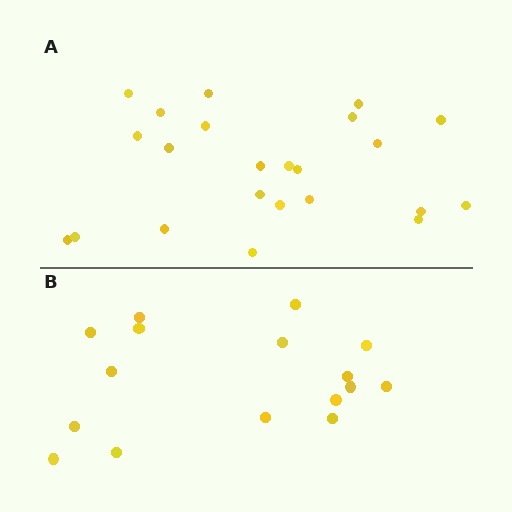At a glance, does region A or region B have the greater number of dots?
Region A (the top region) has more dots.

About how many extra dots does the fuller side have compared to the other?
Region A has roughly 8 or so more dots than region B.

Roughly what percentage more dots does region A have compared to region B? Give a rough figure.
About 45% more.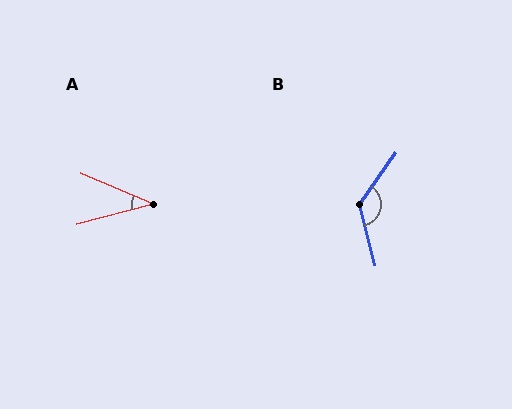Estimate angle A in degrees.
Approximately 38 degrees.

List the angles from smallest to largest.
A (38°), B (131°).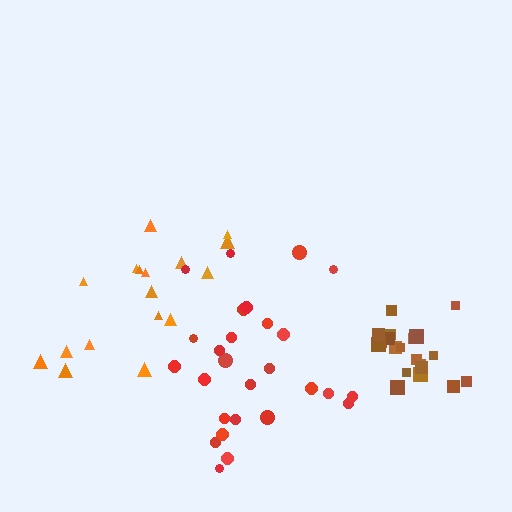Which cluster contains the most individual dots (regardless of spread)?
Red (28).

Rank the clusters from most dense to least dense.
brown, red, orange.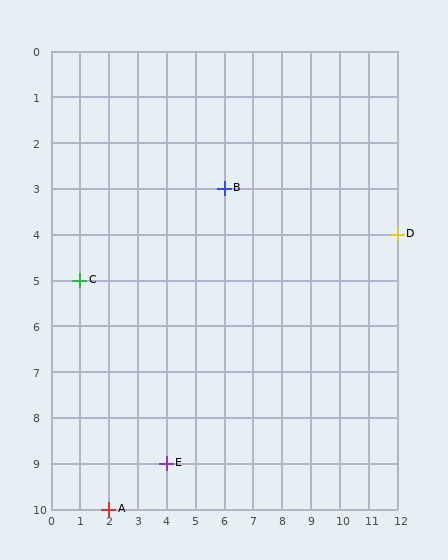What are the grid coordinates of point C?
Point C is at grid coordinates (1, 5).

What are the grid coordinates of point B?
Point B is at grid coordinates (6, 3).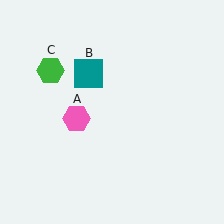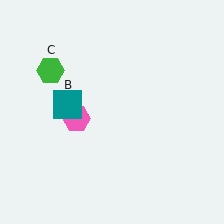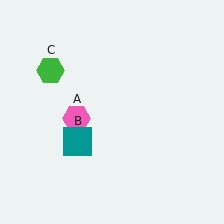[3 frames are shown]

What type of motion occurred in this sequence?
The teal square (object B) rotated counterclockwise around the center of the scene.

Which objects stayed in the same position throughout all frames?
Pink hexagon (object A) and green hexagon (object C) remained stationary.